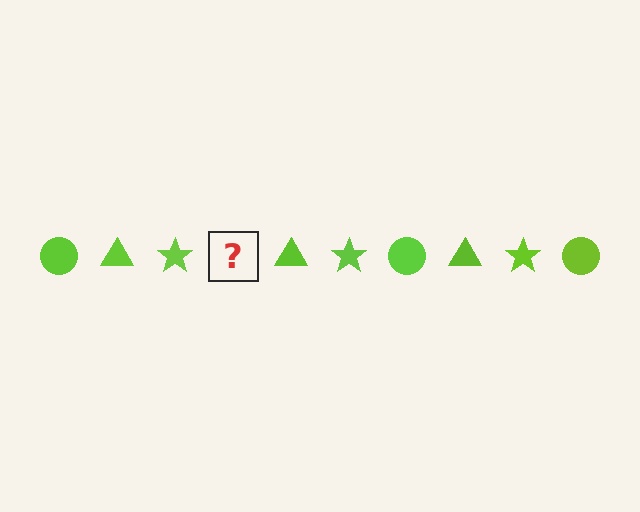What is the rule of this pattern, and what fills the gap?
The rule is that the pattern cycles through circle, triangle, star shapes in lime. The gap should be filled with a lime circle.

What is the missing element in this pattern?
The missing element is a lime circle.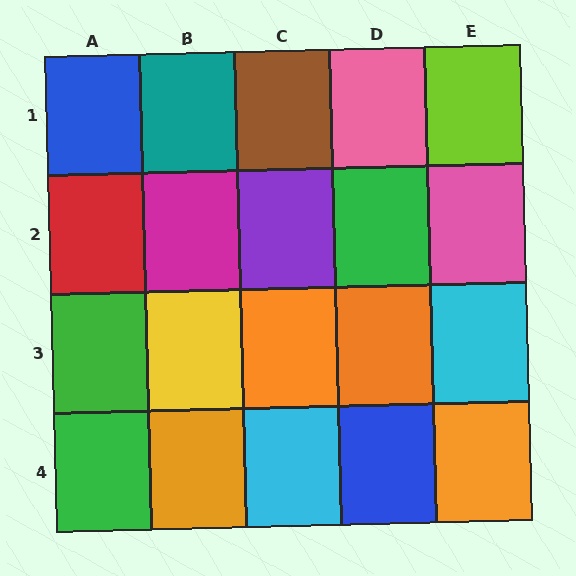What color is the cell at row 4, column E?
Orange.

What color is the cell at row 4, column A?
Green.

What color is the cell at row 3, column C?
Orange.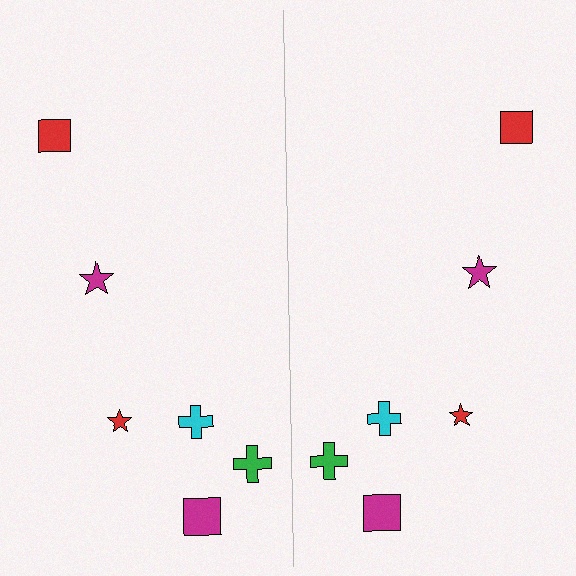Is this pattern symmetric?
Yes, this pattern has bilateral (reflection) symmetry.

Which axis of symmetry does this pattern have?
The pattern has a vertical axis of symmetry running through the center of the image.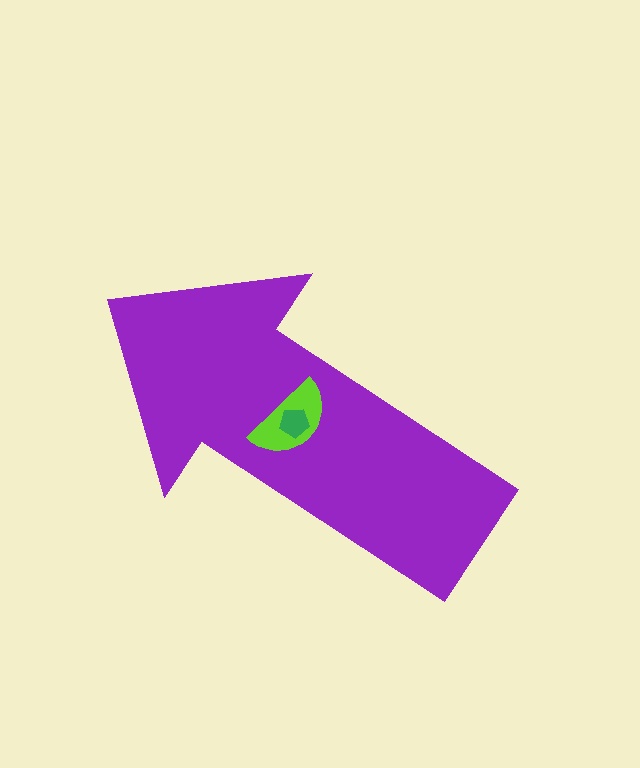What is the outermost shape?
The purple arrow.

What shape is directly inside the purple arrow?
The lime semicircle.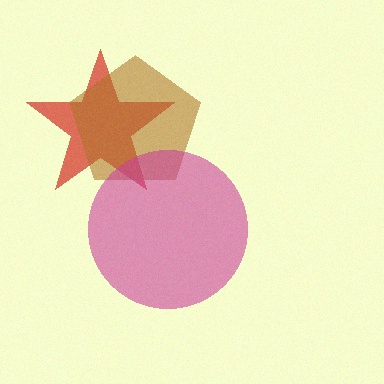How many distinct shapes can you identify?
There are 3 distinct shapes: a red star, a brown pentagon, a magenta circle.